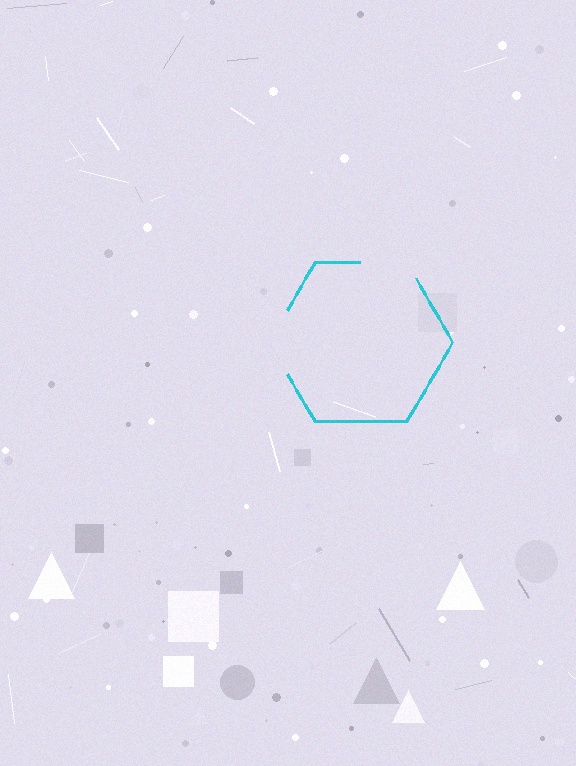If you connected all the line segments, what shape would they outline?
They would outline a hexagon.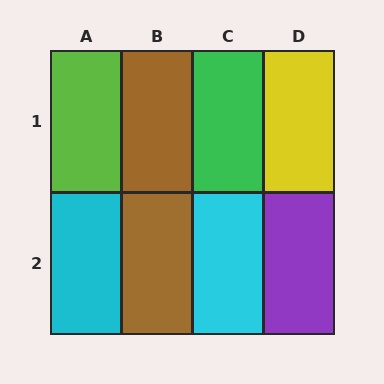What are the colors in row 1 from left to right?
Lime, brown, green, yellow.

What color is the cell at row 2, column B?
Brown.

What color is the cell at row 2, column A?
Cyan.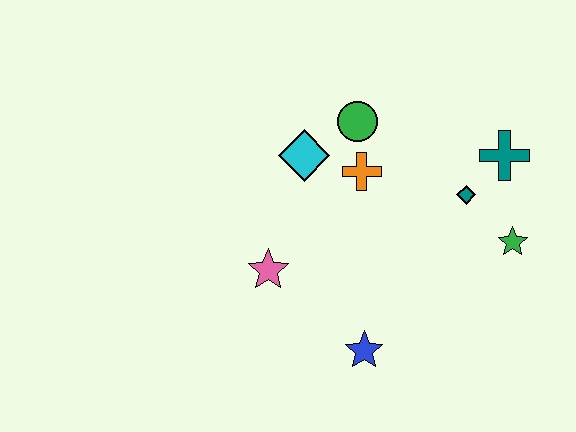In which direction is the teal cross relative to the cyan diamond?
The teal cross is to the right of the cyan diamond.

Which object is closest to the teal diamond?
The teal cross is closest to the teal diamond.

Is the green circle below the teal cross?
No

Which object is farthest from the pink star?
The teal cross is farthest from the pink star.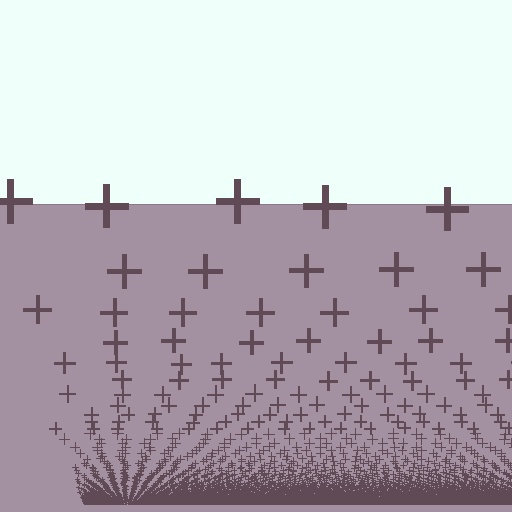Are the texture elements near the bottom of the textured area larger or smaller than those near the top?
Smaller. The gradient is inverted — elements near the bottom are smaller and denser.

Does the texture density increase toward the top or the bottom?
Density increases toward the bottom.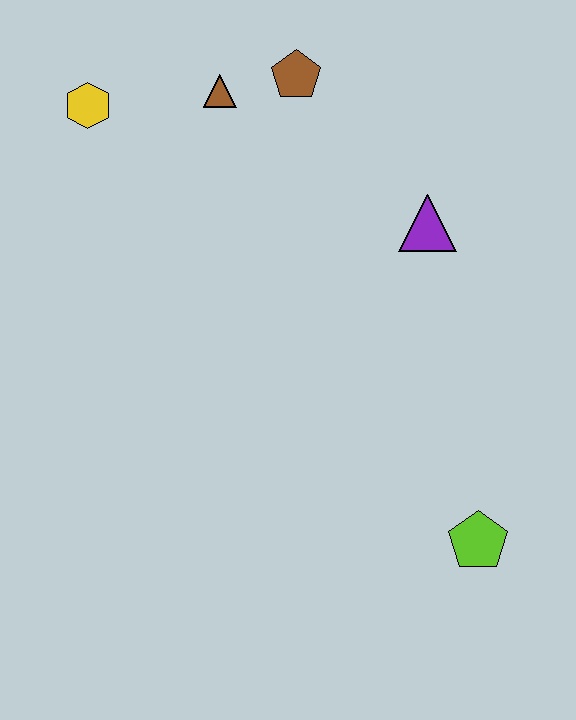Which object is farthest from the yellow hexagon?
The lime pentagon is farthest from the yellow hexagon.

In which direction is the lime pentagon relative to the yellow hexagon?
The lime pentagon is below the yellow hexagon.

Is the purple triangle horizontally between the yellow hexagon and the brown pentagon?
No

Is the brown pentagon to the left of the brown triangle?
No